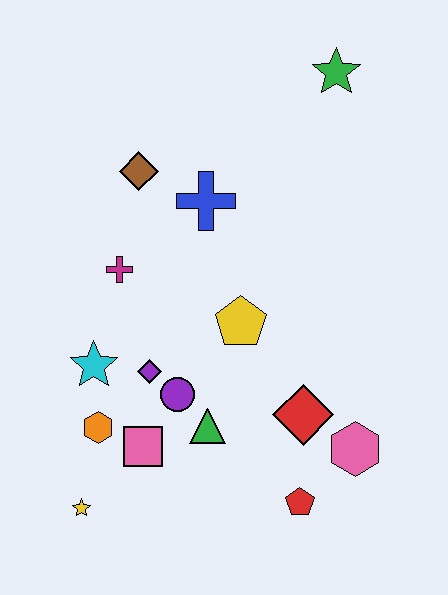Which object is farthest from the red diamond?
The green star is farthest from the red diamond.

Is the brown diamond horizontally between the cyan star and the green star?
Yes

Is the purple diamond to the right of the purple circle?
No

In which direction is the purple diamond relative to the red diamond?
The purple diamond is to the left of the red diamond.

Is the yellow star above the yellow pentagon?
No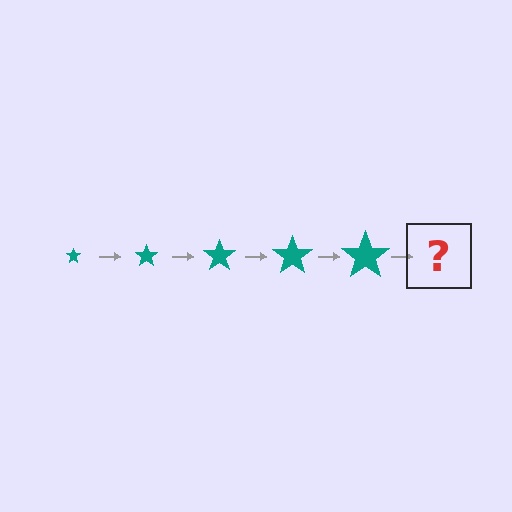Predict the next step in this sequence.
The next step is a teal star, larger than the previous one.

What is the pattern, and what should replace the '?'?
The pattern is that the star gets progressively larger each step. The '?' should be a teal star, larger than the previous one.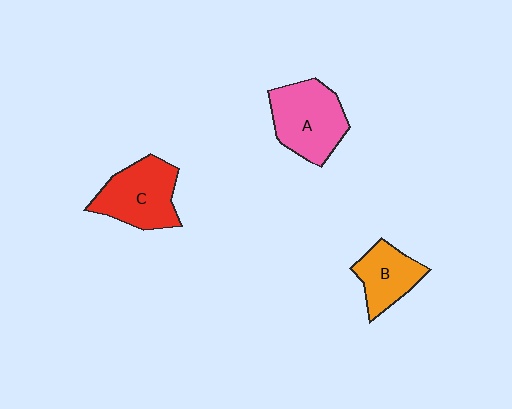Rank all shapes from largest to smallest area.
From largest to smallest: A (pink), C (red), B (orange).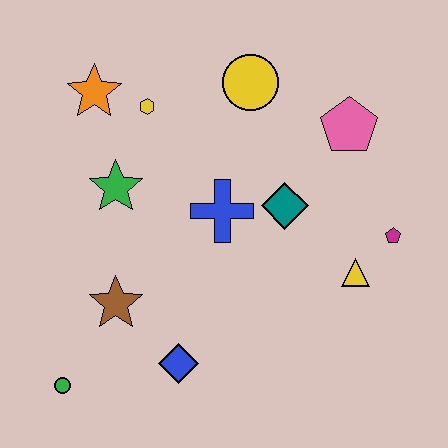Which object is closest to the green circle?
The brown star is closest to the green circle.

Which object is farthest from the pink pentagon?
The green circle is farthest from the pink pentagon.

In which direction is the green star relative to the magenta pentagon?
The green star is to the left of the magenta pentagon.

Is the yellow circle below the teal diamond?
No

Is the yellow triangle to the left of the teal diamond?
No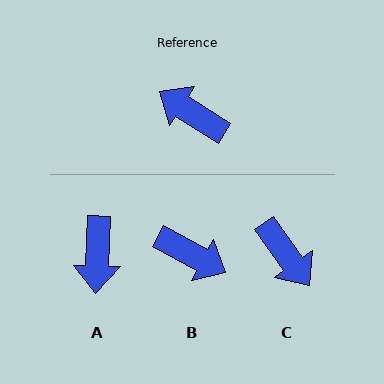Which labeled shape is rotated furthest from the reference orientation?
B, about 176 degrees away.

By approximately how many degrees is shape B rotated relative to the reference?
Approximately 176 degrees clockwise.